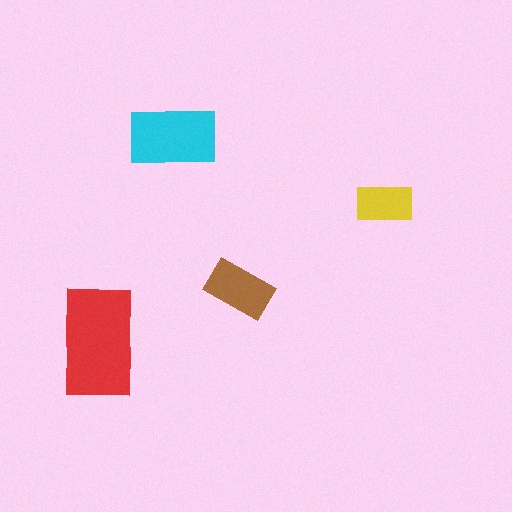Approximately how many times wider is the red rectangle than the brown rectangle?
About 1.5 times wider.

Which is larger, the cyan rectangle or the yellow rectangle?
The cyan one.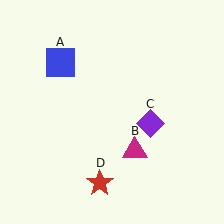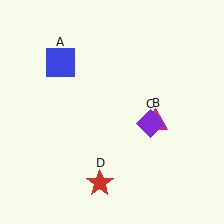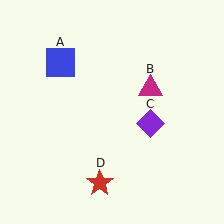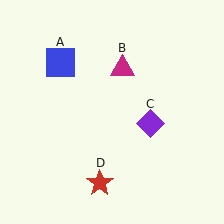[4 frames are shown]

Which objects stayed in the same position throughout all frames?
Blue square (object A) and purple diamond (object C) and red star (object D) remained stationary.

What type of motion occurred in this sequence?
The magenta triangle (object B) rotated counterclockwise around the center of the scene.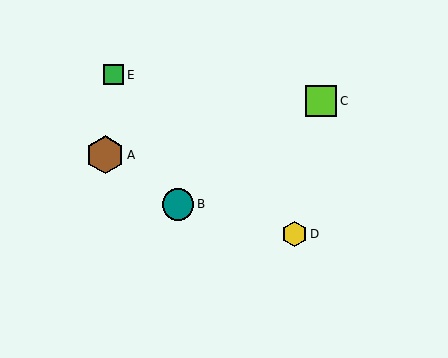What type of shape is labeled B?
Shape B is a teal circle.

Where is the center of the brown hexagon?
The center of the brown hexagon is at (105, 155).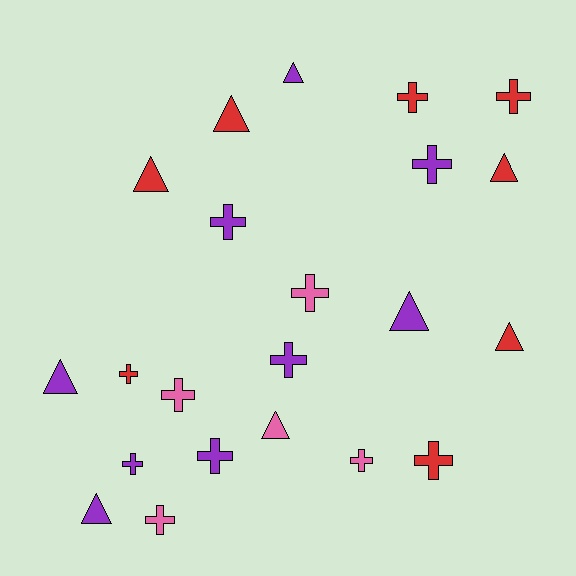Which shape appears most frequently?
Cross, with 13 objects.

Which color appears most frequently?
Purple, with 9 objects.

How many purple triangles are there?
There are 4 purple triangles.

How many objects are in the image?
There are 22 objects.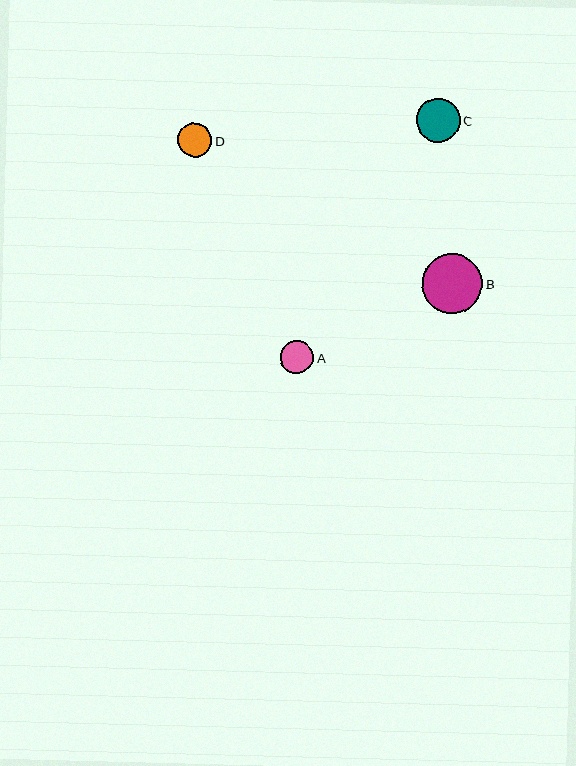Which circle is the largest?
Circle B is the largest with a size of approximately 60 pixels.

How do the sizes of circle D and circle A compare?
Circle D and circle A are approximately the same size.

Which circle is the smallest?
Circle A is the smallest with a size of approximately 33 pixels.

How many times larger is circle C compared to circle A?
Circle C is approximately 1.3 times the size of circle A.